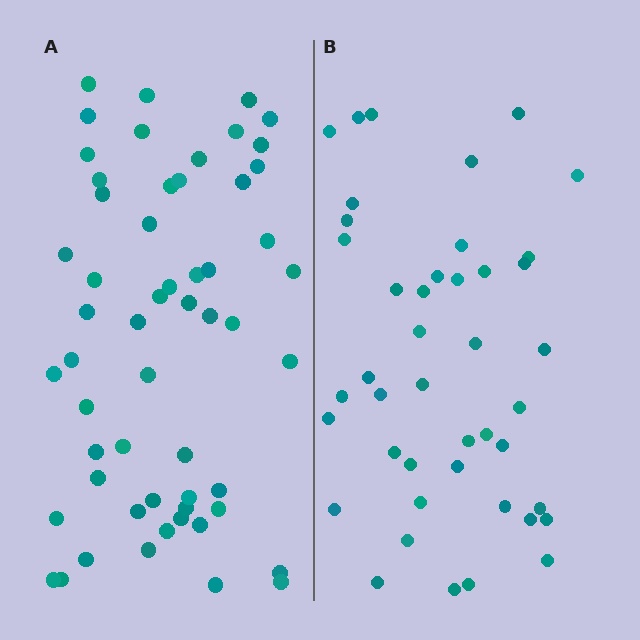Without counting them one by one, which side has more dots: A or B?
Region A (the left region) has more dots.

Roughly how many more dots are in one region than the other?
Region A has approximately 15 more dots than region B.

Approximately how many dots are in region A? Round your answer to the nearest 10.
About 60 dots. (The exact count is 56, which rounds to 60.)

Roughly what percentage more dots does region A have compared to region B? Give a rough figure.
About 30% more.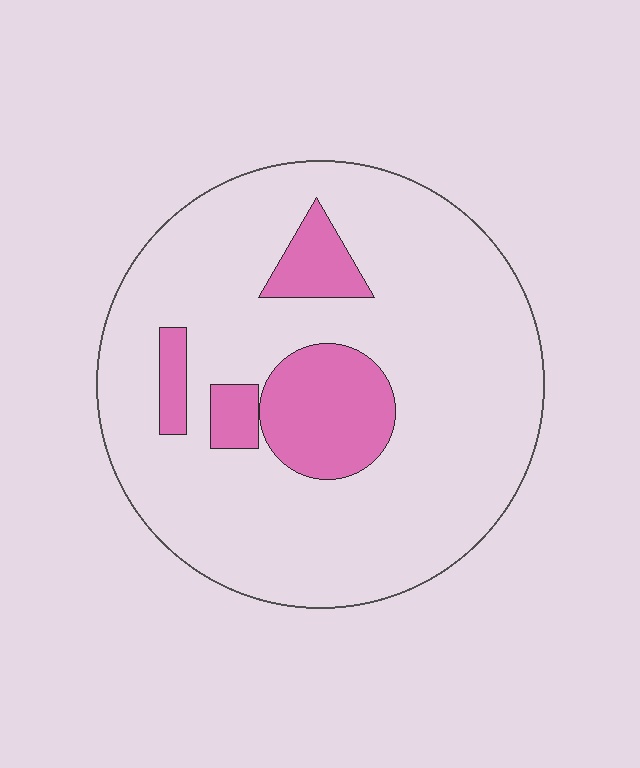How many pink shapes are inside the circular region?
4.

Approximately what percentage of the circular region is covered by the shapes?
Approximately 15%.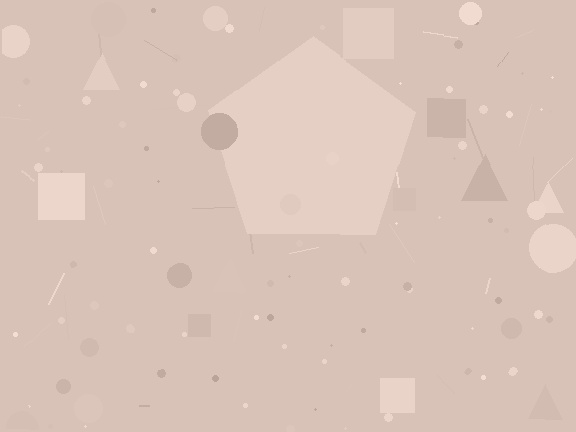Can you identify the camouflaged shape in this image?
The camouflaged shape is a pentagon.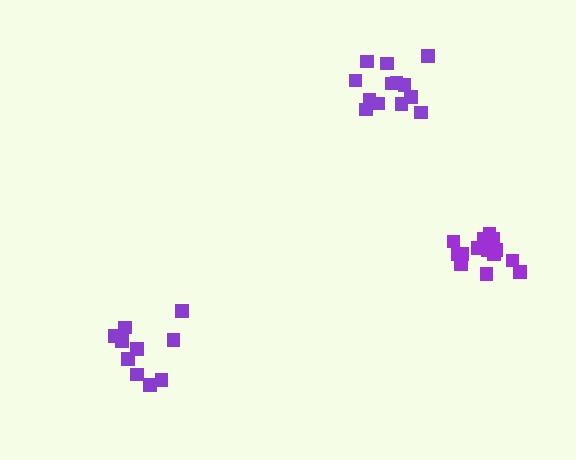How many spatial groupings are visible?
There are 3 spatial groupings.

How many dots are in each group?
Group 1: 10 dots, Group 2: 15 dots, Group 3: 13 dots (38 total).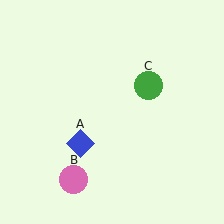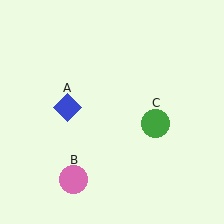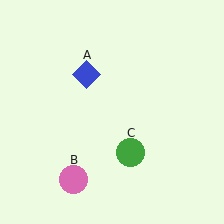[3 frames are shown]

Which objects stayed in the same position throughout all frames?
Pink circle (object B) remained stationary.